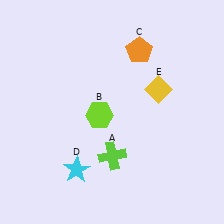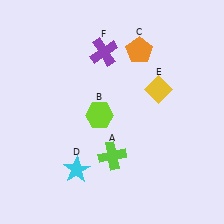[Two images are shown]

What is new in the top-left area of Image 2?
A purple cross (F) was added in the top-left area of Image 2.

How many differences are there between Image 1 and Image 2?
There is 1 difference between the two images.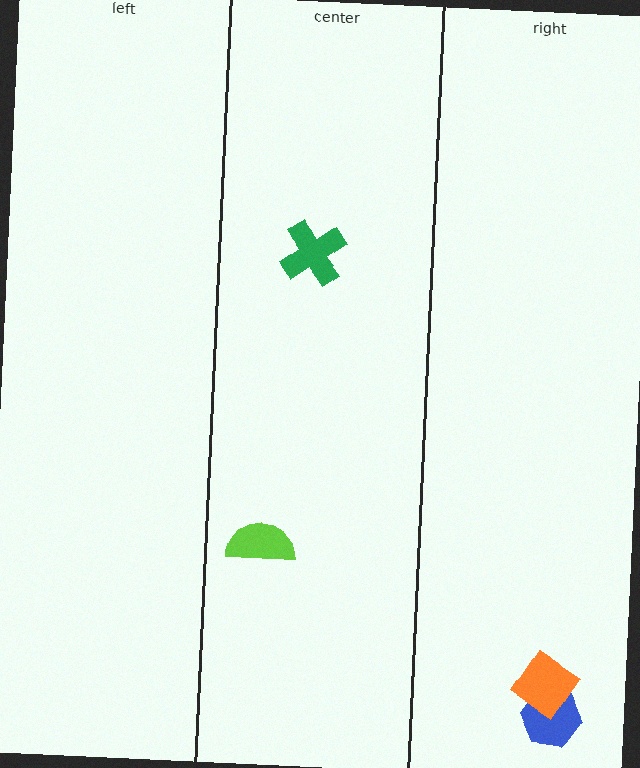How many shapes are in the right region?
2.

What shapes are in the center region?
The green cross, the lime semicircle.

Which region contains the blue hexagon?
The right region.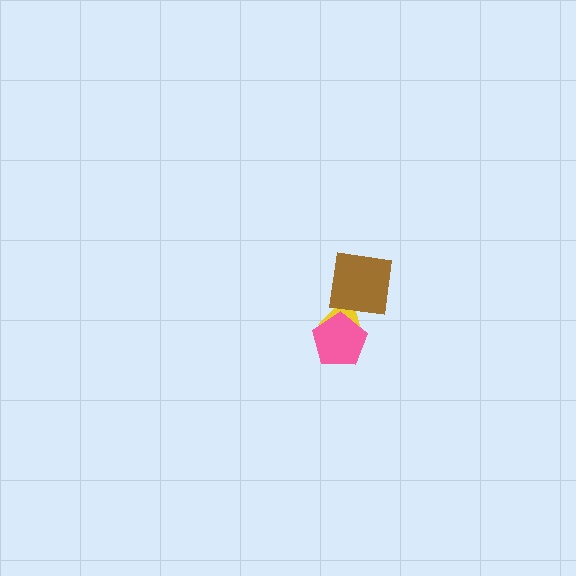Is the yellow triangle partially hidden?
Yes, it is partially covered by another shape.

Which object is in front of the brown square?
The pink pentagon is in front of the brown square.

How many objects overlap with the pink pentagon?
2 objects overlap with the pink pentagon.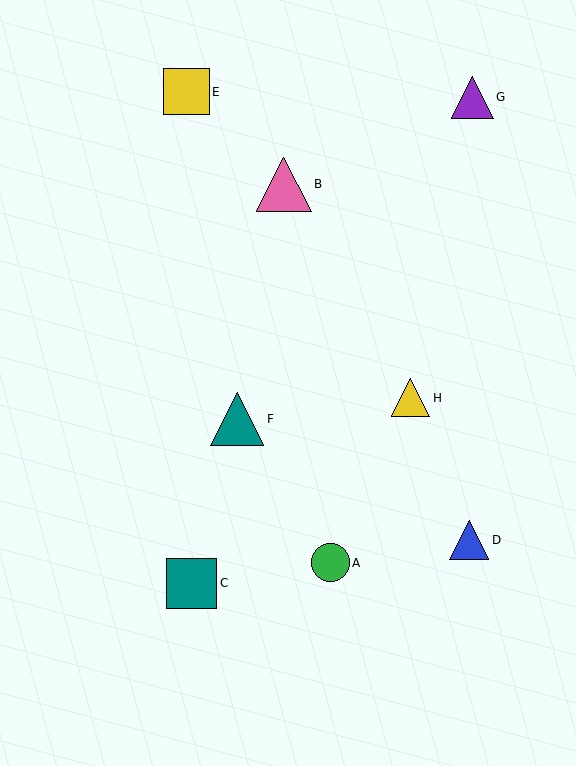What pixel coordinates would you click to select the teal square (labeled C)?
Click at (192, 583) to select the teal square C.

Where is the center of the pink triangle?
The center of the pink triangle is at (284, 184).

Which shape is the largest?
The pink triangle (labeled B) is the largest.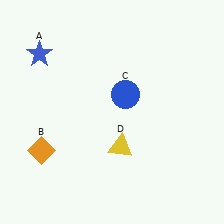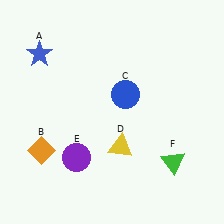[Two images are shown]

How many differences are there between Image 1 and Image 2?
There are 2 differences between the two images.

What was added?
A purple circle (E), a green triangle (F) were added in Image 2.